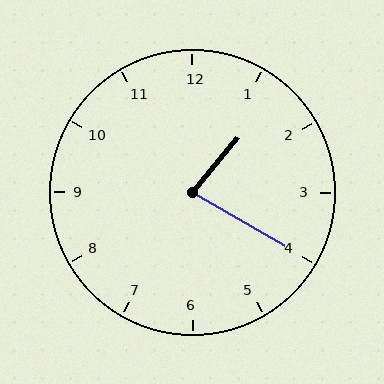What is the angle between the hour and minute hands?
Approximately 80 degrees.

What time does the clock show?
1:20.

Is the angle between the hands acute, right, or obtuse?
It is acute.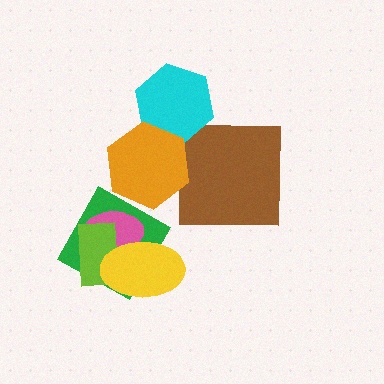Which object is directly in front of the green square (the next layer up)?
The pink ellipse is directly in front of the green square.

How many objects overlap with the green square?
3 objects overlap with the green square.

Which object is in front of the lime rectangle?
The yellow ellipse is in front of the lime rectangle.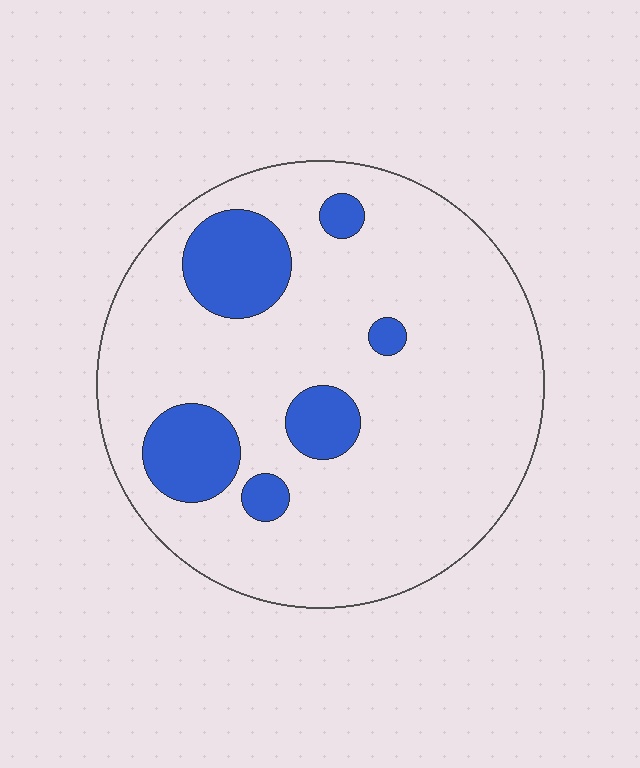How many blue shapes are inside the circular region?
6.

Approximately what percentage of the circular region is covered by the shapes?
Approximately 15%.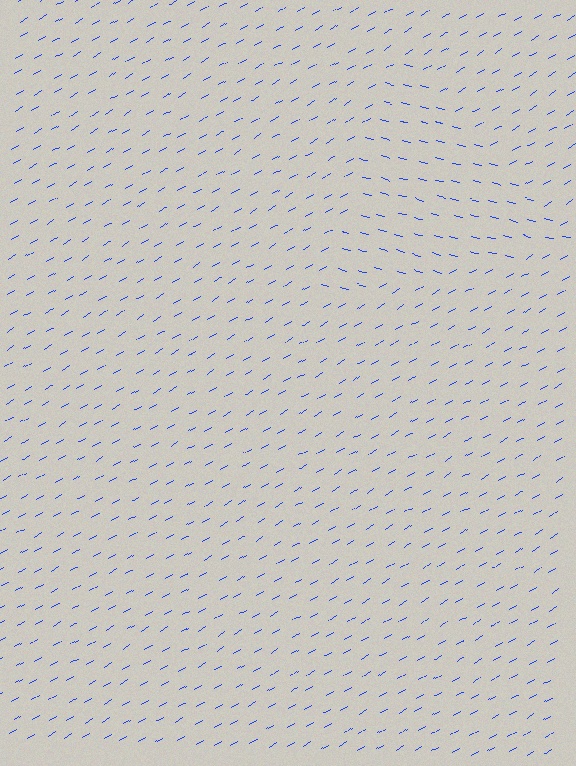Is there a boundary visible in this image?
Yes, there is a texture boundary formed by a change in line orientation.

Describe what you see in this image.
The image is filled with small blue line segments. A triangle region in the image has lines oriented differently from the surrounding lines, creating a visible texture boundary.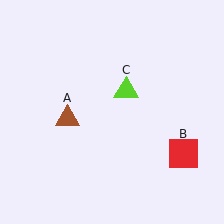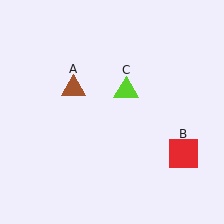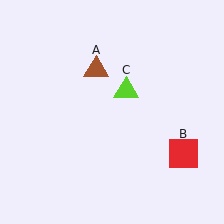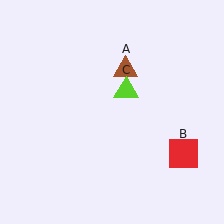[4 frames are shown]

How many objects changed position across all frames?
1 object changed position: brown triangle (object A).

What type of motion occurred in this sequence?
The brown triangle (object A) rotated clockwise around the center of the scene.